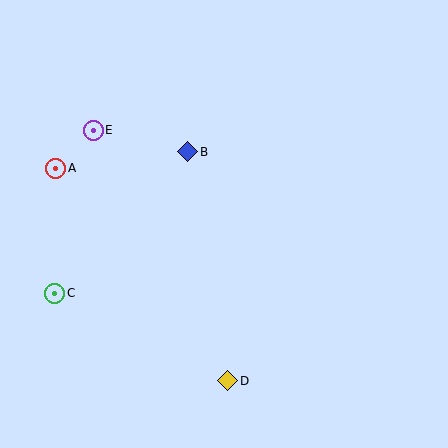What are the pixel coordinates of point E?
Point E is at (93, 130).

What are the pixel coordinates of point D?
Point D is at (228, 381).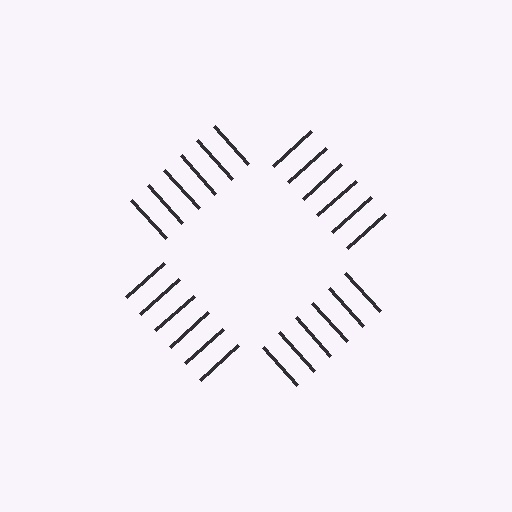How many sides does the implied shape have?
4 sides — the line-ends trace a square.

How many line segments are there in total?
24 — 6 along each of the 4 edges.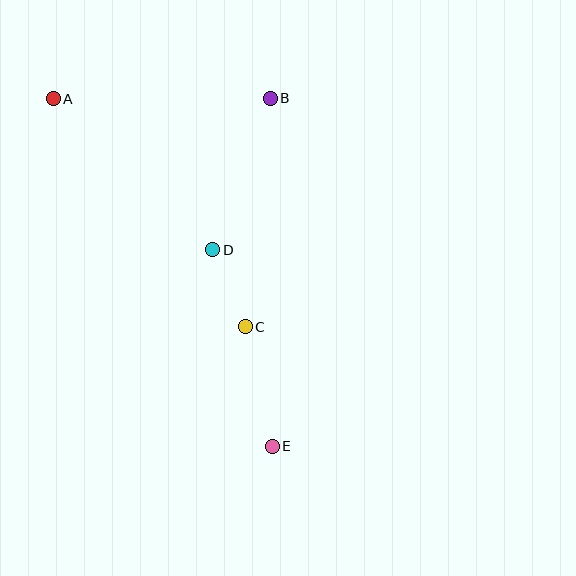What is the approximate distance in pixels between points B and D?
The distance between B and D is approximately 162 pixels.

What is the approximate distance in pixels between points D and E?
The distance between D and E is approximately 205 pixels.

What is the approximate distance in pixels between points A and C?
The distance between A and C is approximately 298 pixels.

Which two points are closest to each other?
Points C and D are closest to each other.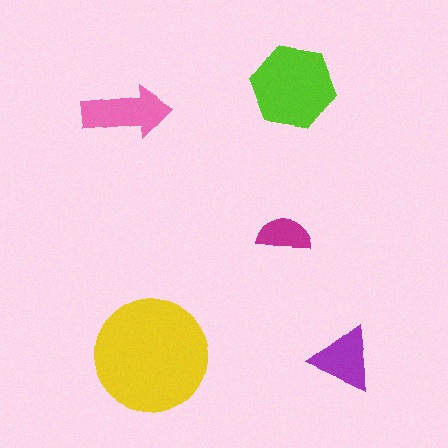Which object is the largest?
The yellow circle.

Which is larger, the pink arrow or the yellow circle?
The yellow circle.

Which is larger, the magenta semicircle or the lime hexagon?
The lime hexagon.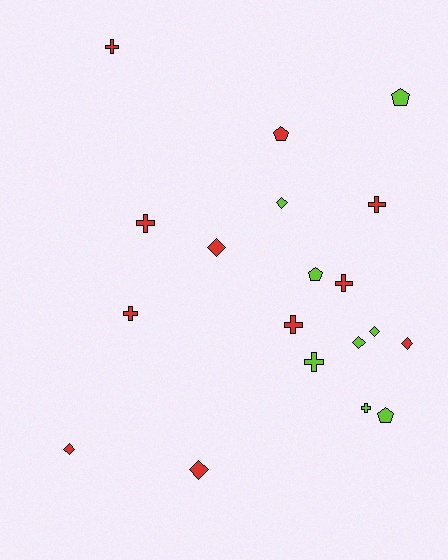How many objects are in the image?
There are 19 objects.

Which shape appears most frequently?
Cross, with 8 objects.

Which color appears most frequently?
Red, with 11 objects.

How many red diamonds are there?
There are 4 red diamonds.